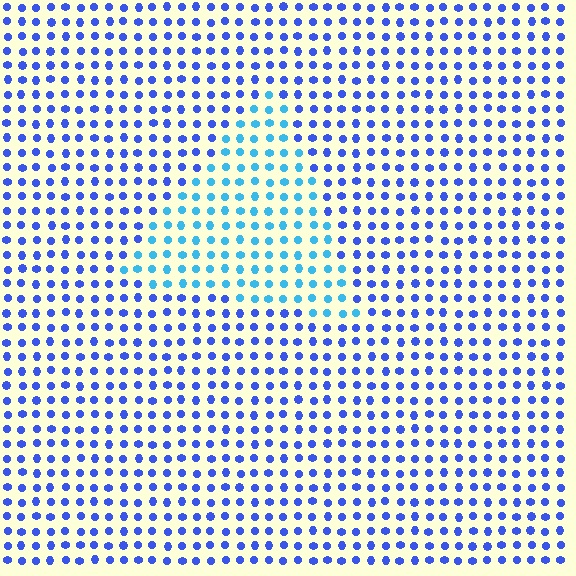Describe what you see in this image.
The image is filled with small blue elements in a uniform arrangement. A triangle-shaped region is visible where the elements are tinted to a slightly different hue, forming a subtle color boundary.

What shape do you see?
I see a triangle.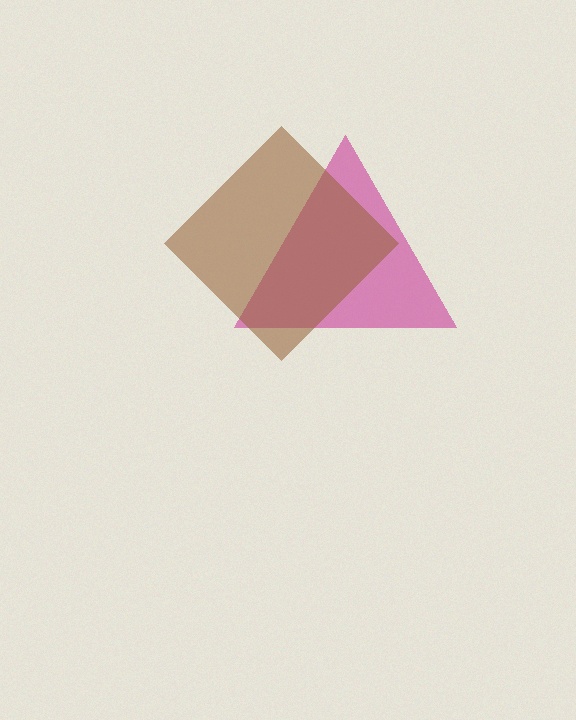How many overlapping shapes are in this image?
There are 2 overlapping shapes in the image.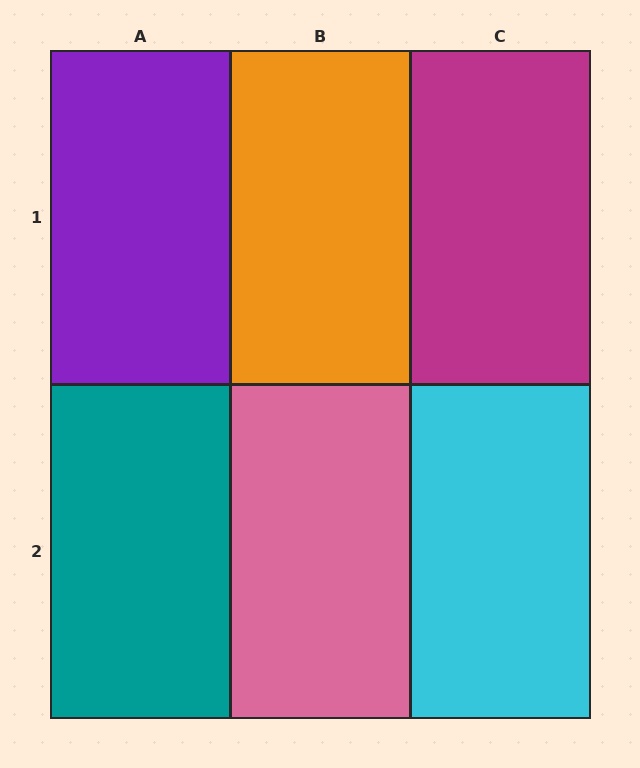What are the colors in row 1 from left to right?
Purple, orange, magenta.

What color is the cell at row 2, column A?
Teal.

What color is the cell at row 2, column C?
Cyan.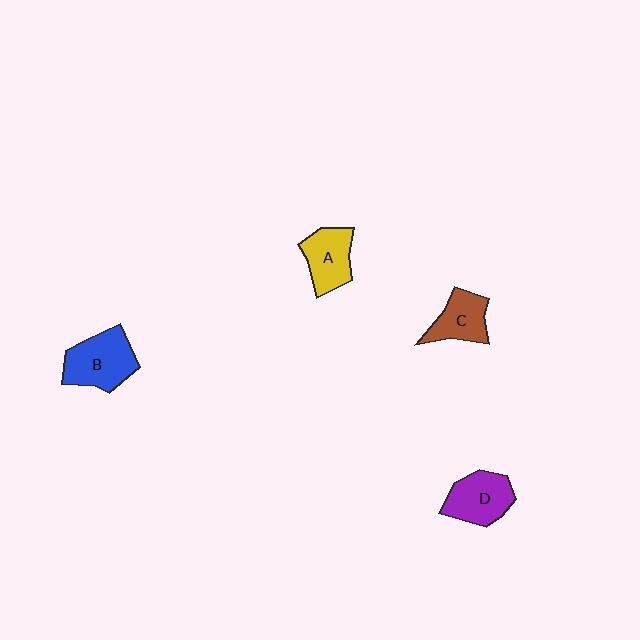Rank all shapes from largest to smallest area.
From largest to smallest: B (blue), D (purple), A (yellow), C (brown).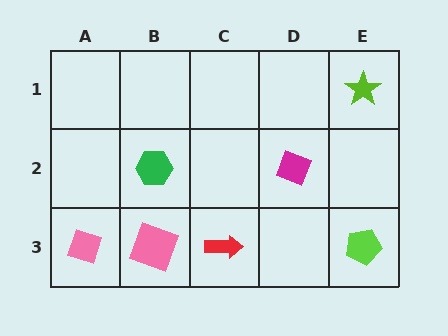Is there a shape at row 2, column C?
No, that cell is empty.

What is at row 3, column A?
A pink diamond.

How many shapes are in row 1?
1 shape.